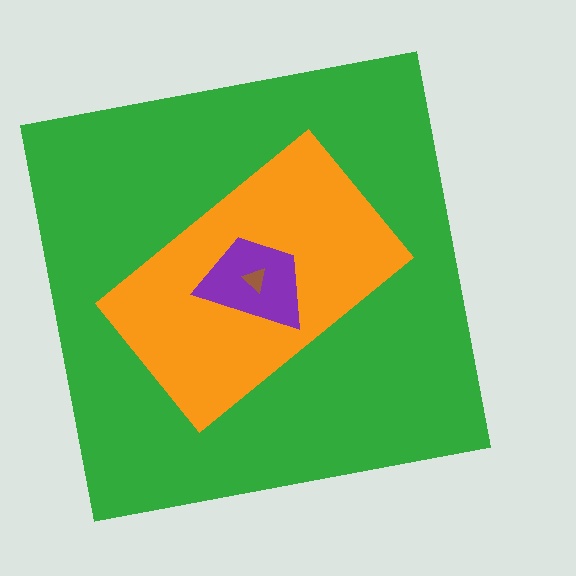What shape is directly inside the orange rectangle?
The purple trapezoid.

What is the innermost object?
The brown triangle.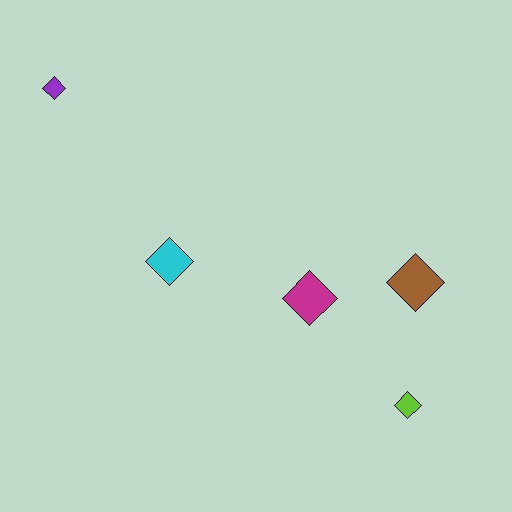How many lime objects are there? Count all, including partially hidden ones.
There is 1 lime object.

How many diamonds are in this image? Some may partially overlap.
There are 5 diamonds.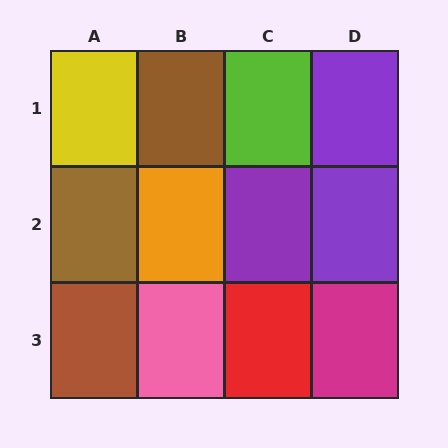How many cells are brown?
3 cells are brown.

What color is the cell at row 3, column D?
Magenta.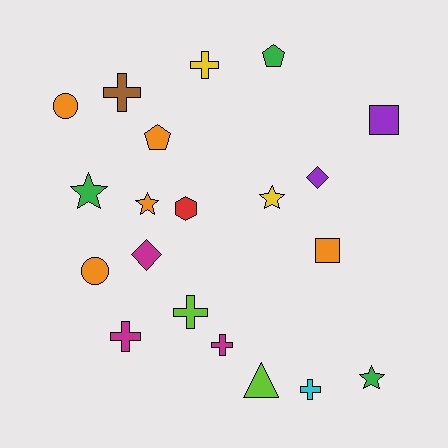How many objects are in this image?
There are 20 objects.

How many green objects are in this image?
There are 3 green objects.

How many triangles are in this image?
There is 1 triangle.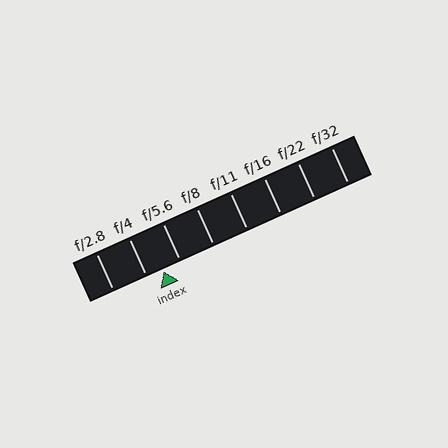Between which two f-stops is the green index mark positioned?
The index mark is between f/4 and f/5.6.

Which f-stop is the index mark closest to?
The index mark is closest to f/4.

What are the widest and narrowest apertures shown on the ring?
The widest aperture shown is f/2.8 and the narrowest is f/32.